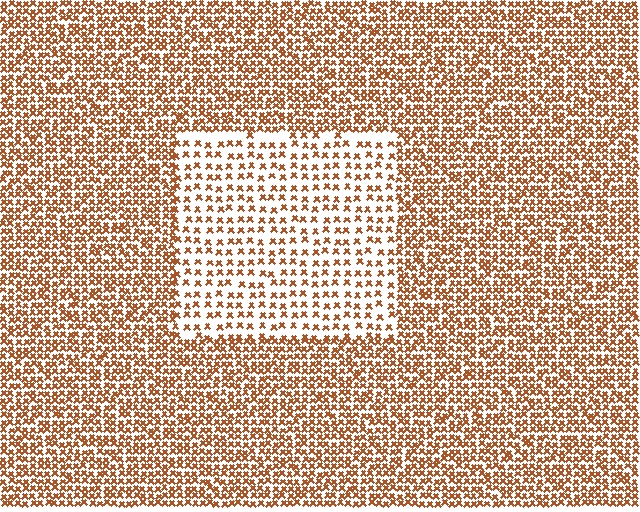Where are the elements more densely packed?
The elements are more densely packed outside the rectangle boundary.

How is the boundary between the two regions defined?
The boundary is defined by a change in element density (approximately 2.1x ratio). All elements are the same color, size, and shape.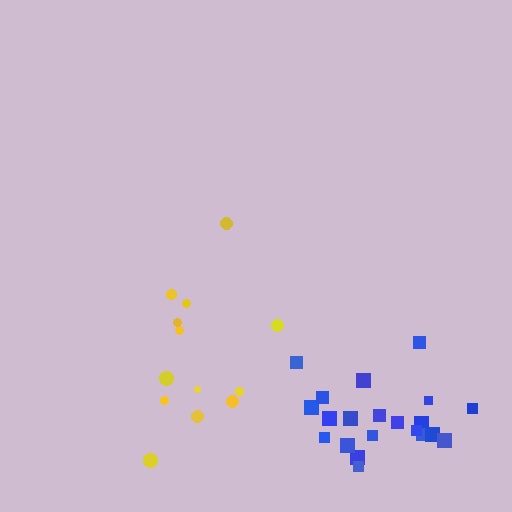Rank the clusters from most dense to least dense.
blue, yellow.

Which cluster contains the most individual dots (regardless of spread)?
Blue (21).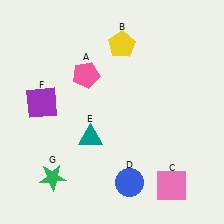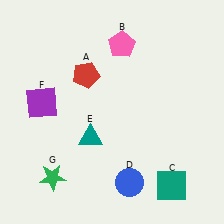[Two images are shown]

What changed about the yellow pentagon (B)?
In Image 1, B is yellow. In Image 2, it changed to pink.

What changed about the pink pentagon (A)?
In Image 1, A is pink. In Image 2, it changed to red.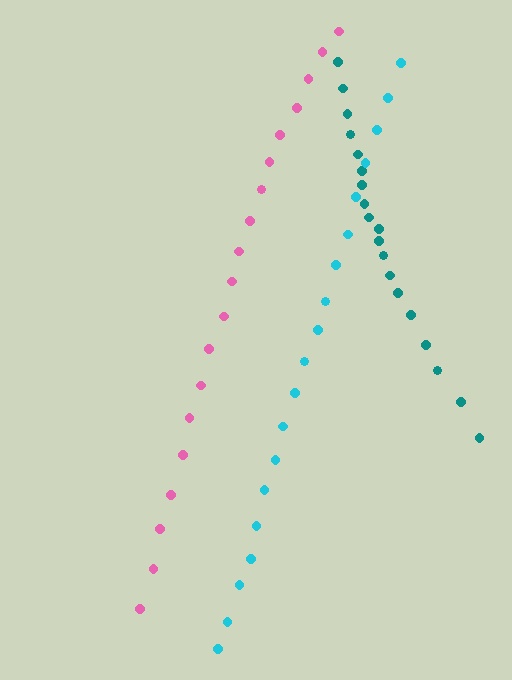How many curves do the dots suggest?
There are 3 distinct paths.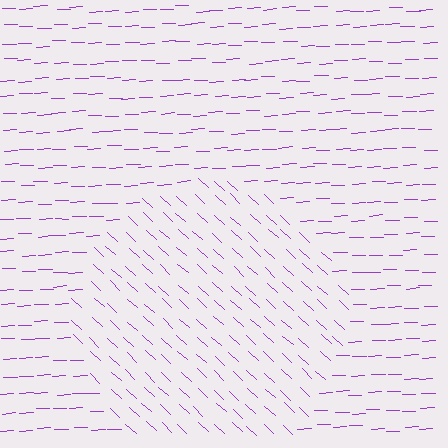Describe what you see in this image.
The image is filled with small purple line segments. A circle region in the image has lines oriented differently from the surrounding lines, creating a visible texture boundary.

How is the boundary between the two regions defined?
The boundary is defined purely by a change in line orientation (approximately 45 degrees difference). All lines are the same color and thickness.